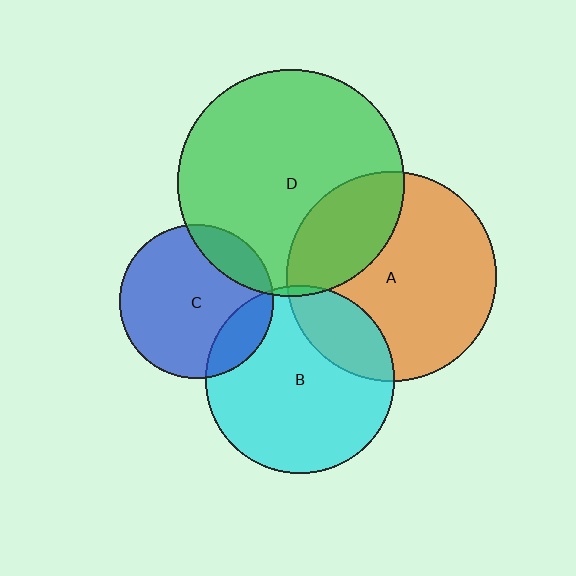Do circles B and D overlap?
Yes.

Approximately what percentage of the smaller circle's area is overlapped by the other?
Approximately 5%.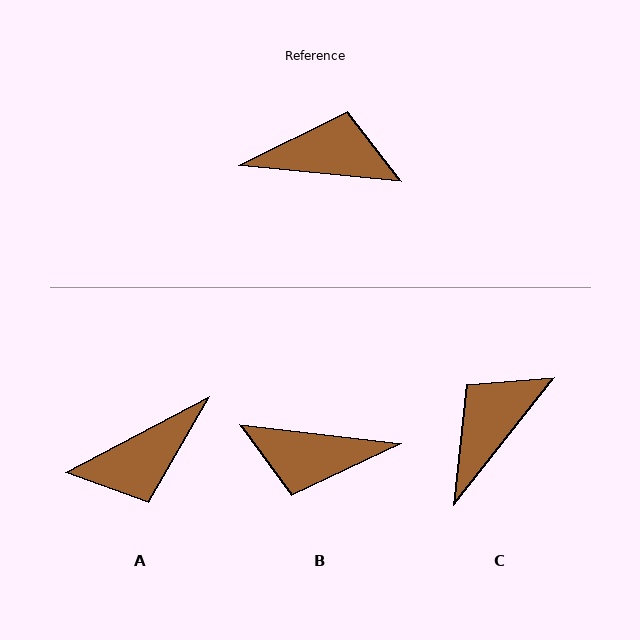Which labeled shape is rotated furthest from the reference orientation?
B, about 179 degrees away.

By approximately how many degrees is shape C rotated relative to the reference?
Approximately 57 degrees counter-clockwise.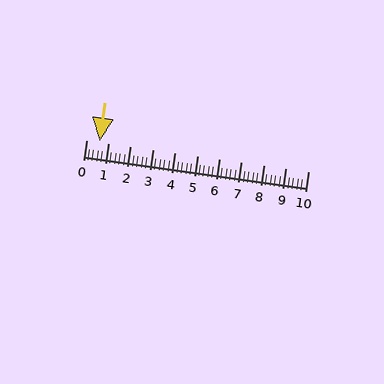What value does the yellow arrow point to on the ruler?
The yellow arrow points to approximately 0.6.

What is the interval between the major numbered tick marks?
The major tick marks are spaced 1 units apart.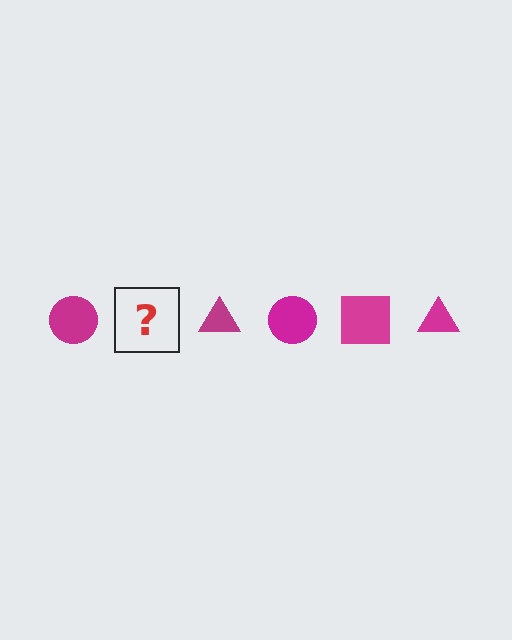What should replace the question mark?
The question mark should be replaced with a magenta square.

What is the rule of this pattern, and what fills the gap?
The rule is that the pattern cycles through circle, square, triangle shapes in magenta. The gap should be filled with a magenta square.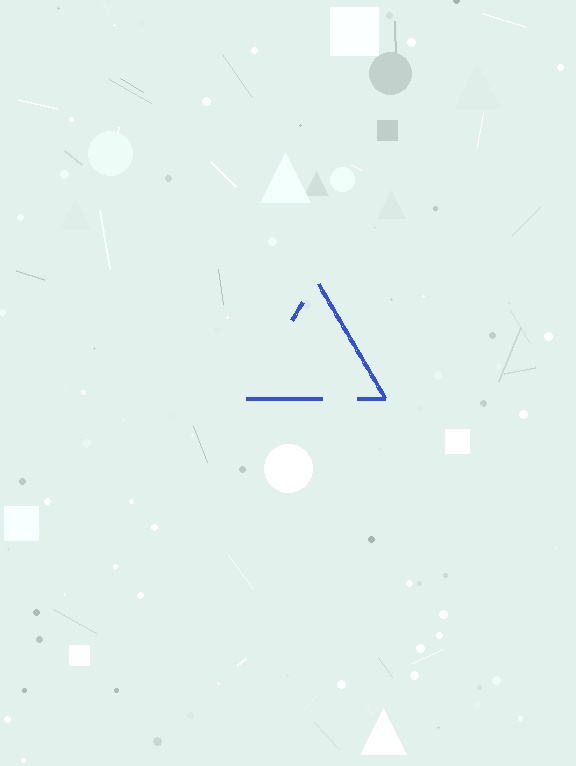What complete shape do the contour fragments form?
The contour fragments form a triangle.